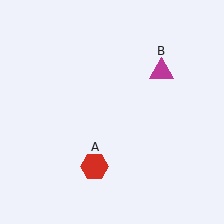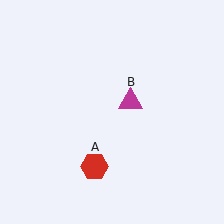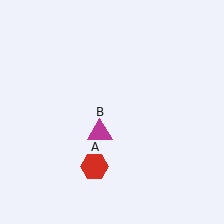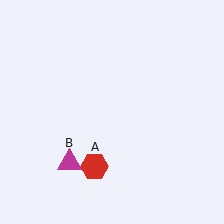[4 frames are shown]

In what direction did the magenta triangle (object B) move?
The magenta triangle (object B) moved down and to the left.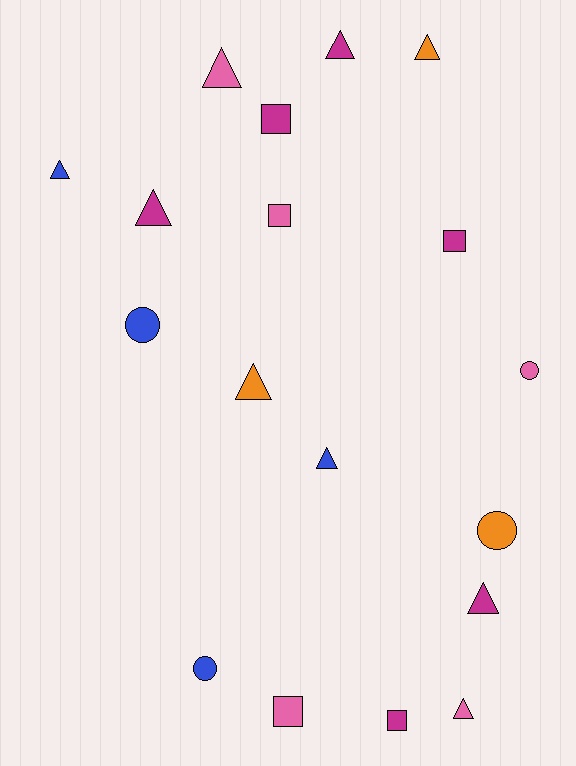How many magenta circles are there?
There are no magenta circles.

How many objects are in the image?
There are 18 objects.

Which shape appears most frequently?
Triangle, with 9 objects.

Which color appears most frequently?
Magenta, with 6 objects.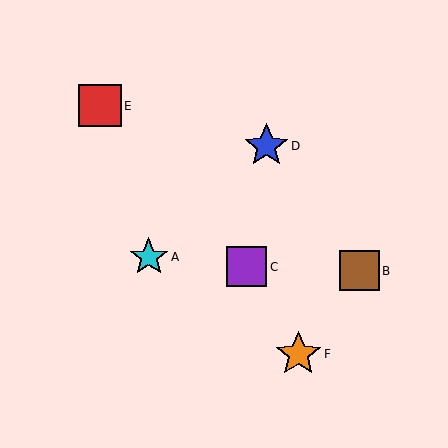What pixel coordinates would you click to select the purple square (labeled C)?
Click at (247, 267) to select the purple square C.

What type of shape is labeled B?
Shape B is a brown square.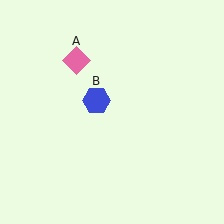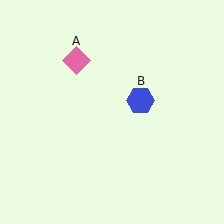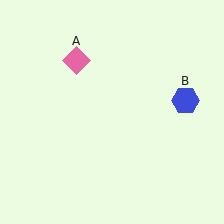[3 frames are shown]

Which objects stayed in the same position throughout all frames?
Pink diamond (object A) remained stationary.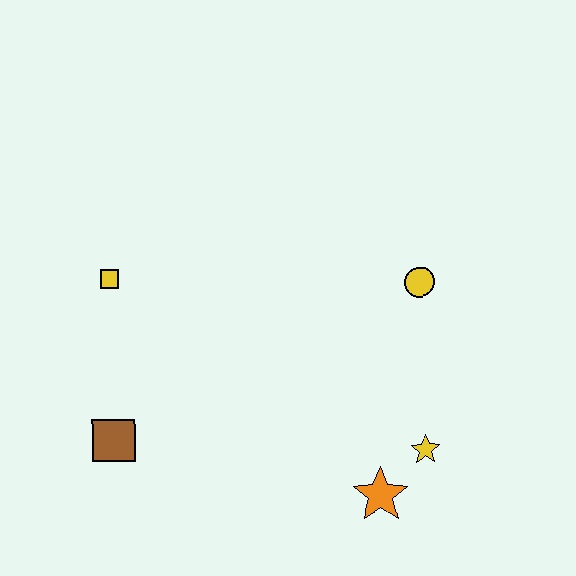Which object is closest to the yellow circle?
The yellow star is closest to the yellow circle.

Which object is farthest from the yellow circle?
The brown square is farthest from the yellow circle.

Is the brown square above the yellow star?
Yes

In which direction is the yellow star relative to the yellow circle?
The yellow star is below the yellow circle.